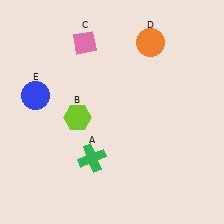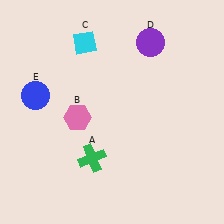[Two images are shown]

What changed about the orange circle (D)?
In Image 1, D is orange. In Image 2, it changed to purple.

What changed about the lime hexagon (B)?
In Image 1, B is lime. In Image 2, it changed to pink.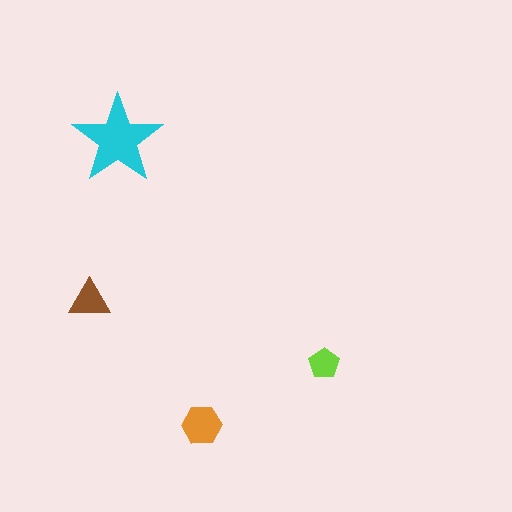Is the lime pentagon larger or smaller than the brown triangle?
Smaller.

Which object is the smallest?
The lime pentagon.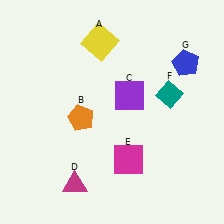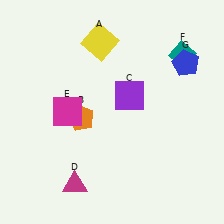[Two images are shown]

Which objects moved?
The objects that moved are: the magenta square (E), the teal diamond (F).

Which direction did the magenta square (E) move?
The magenta square (E) moved left.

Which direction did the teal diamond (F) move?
The teal diamond (F) moved up.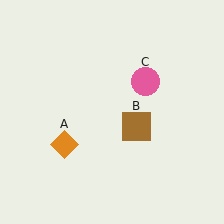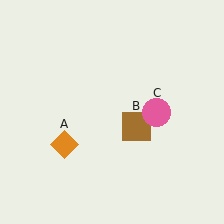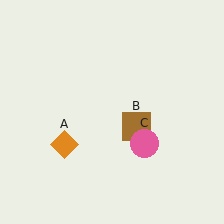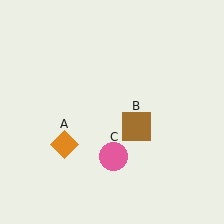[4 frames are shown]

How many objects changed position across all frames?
1 object changed position: pink circle (object C).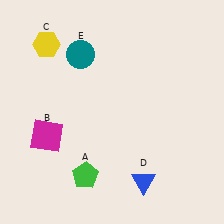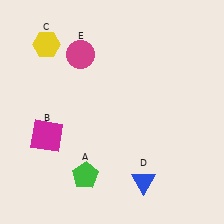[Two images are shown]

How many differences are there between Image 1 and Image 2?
There is 1 difference between the two images.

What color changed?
The circle (E) changed from teal in Image 1 to magenta in Image 2.